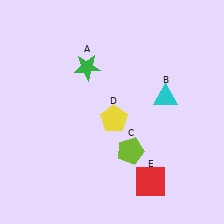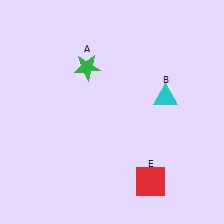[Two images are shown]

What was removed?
The lime pentagon (C), the yellow pentagon (D) were removed in Image 2.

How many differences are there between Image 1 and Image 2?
There are 2 differences between the two images.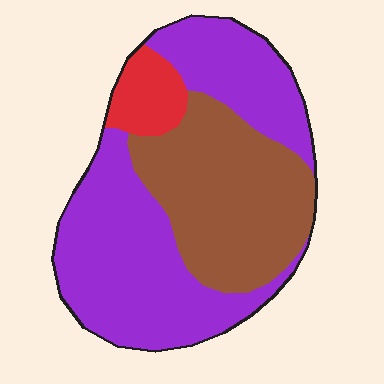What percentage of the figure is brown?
Brown takes up about three eighths (3/8) of the figure.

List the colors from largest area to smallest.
From largest to smallest: purple, brown, red.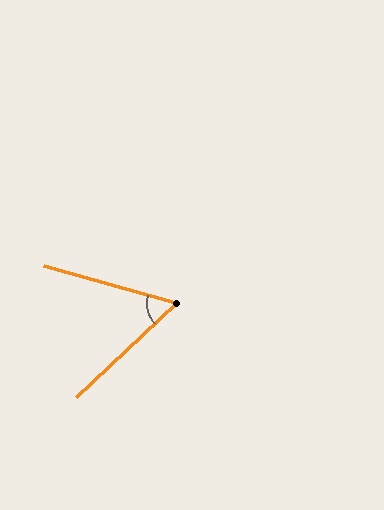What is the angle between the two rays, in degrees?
Approximately 59 degrees.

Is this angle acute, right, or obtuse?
It is acute.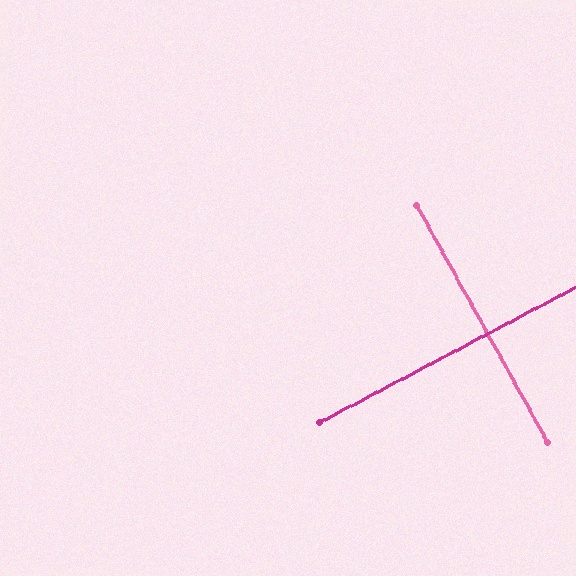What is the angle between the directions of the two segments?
Approximately 89 degrees.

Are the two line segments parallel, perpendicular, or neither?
Perpendicular — they meet at approximately 89°.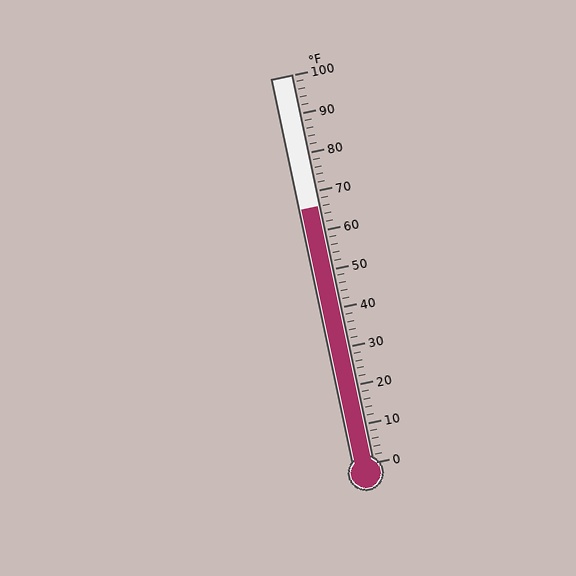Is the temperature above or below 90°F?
The temperature is below 90°F.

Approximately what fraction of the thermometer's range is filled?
The thermometer is filled to approximately 65% of its range.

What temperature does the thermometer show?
The thermometer shows approximately 66°F.